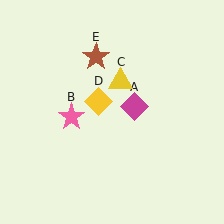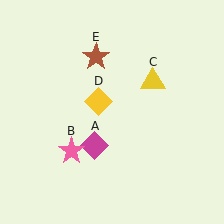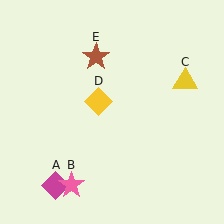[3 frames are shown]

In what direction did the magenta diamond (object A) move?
The magenta diamond (object A) moved down and to the left.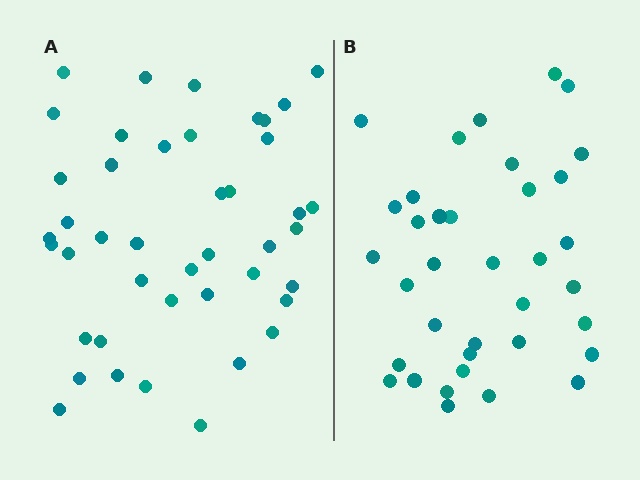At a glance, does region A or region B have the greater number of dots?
Region A (the left region) has more dots.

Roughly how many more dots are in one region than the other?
Region A has roughly 8 or so more dots than region B.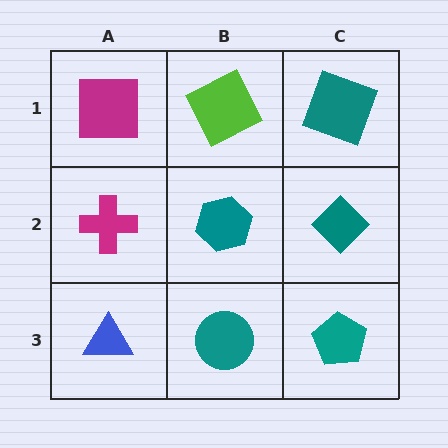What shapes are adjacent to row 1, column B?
A teal hexagon (row 2, column B), a magenta square (row 1, column A), a teal square (row 1, column C).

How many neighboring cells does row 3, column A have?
2.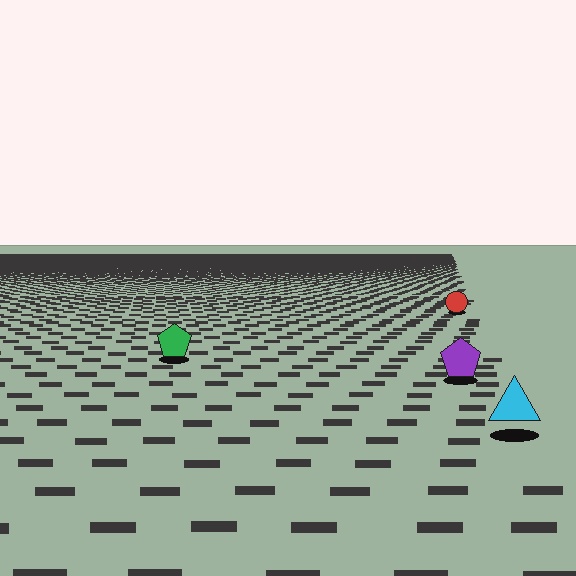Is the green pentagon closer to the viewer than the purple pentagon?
No. The purple pentagon is closer — you can tell from the texture gradient: the ground texture is coarser near it.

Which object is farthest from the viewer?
The red circle is farthest from the viewer. It appears smaller and the ground texture around it is denser.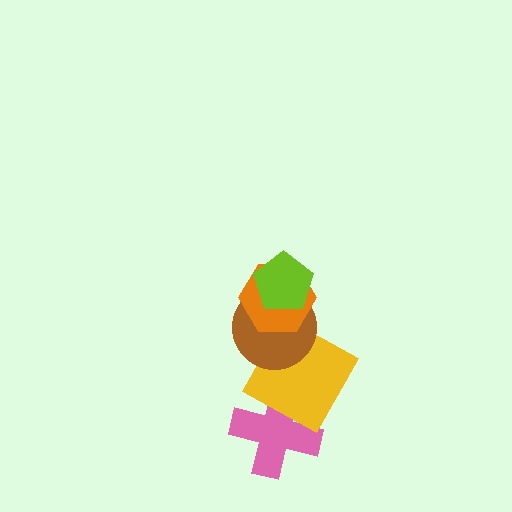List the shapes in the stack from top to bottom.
From top to bottom: the lime pentagon, the orange hexagon, the brown circle, the yellow square, the pink cross.